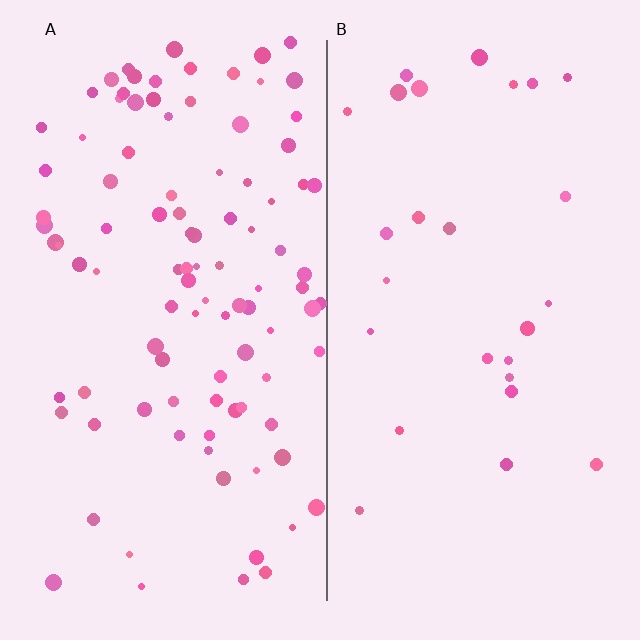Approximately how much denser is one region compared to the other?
Approximately 3.7× — region A over region B.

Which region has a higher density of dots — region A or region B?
A (the left).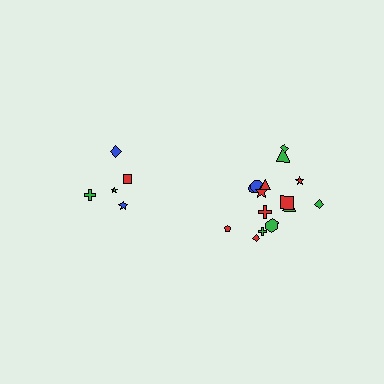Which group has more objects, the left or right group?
The right group.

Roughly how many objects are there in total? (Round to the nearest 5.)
Roughly 20 objects in total.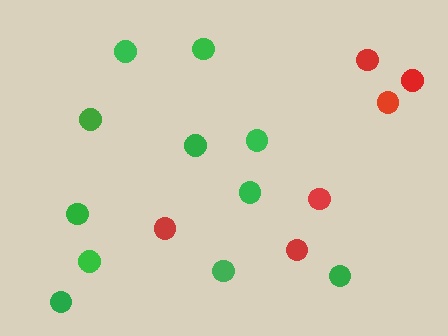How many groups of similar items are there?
There are 2 groups: one group of red circles (6) and one group of green circles (11).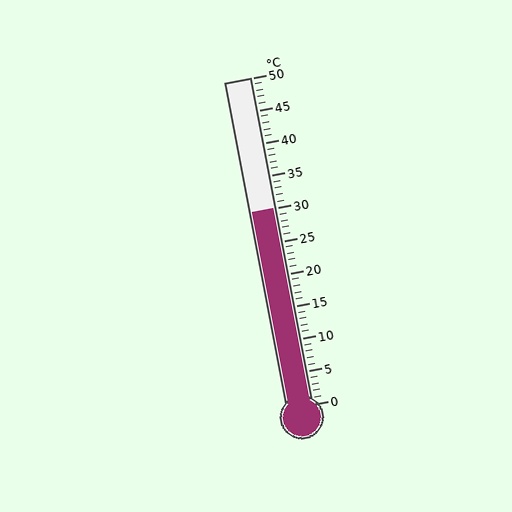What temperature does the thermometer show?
The thermometer shows approximately 30°C.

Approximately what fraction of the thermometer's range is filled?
The thermometer is filled to approximately 60% of its range.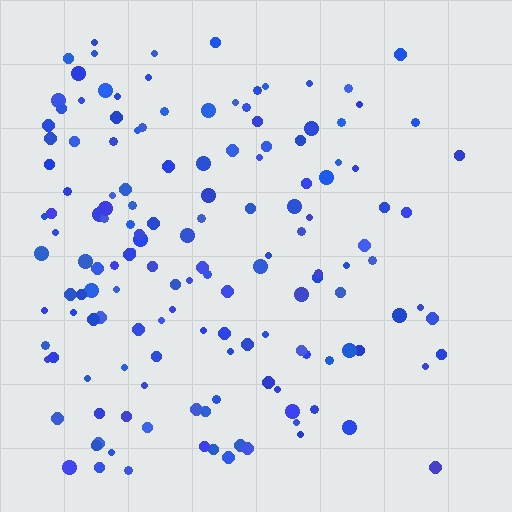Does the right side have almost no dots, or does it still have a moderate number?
Still a moderate number, just noticeably fewer than the left.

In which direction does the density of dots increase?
From right to left, with the left side densest.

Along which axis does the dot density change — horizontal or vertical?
Horizontal.